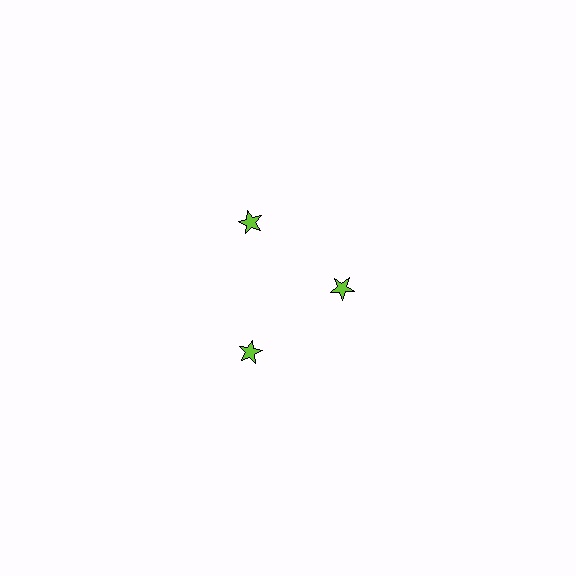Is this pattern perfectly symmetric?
No. The 3 lime stars are arranged in a ring, but one element near the 3 o'clock position is pulled inward toward the center, breaking the 3-fold rotational symmetry.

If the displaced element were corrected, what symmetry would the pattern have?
It would have 3-fold rotational symmetry — the pattern would map onto itself every 120 degrees.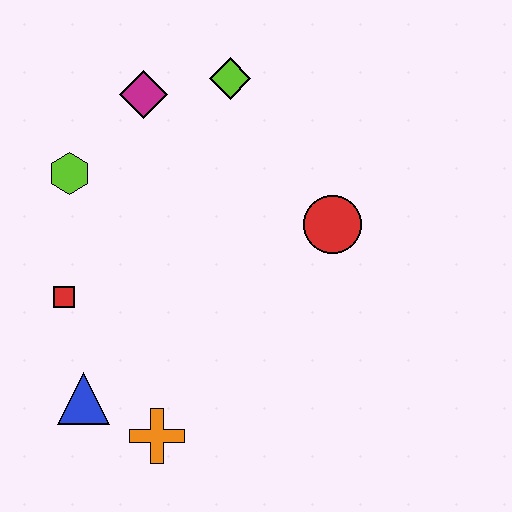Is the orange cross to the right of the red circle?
No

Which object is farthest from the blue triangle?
The lime diamond is farthest from the blue triangle.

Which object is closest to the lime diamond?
The magenta diamond is closest to the lime diamond.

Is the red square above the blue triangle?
Yes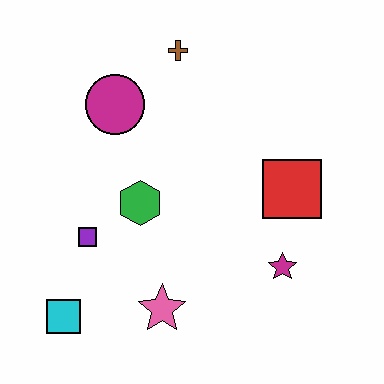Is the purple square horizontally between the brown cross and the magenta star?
No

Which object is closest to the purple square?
The green hexagon is closest to the purple square.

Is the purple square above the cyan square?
Yes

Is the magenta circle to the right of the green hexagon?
No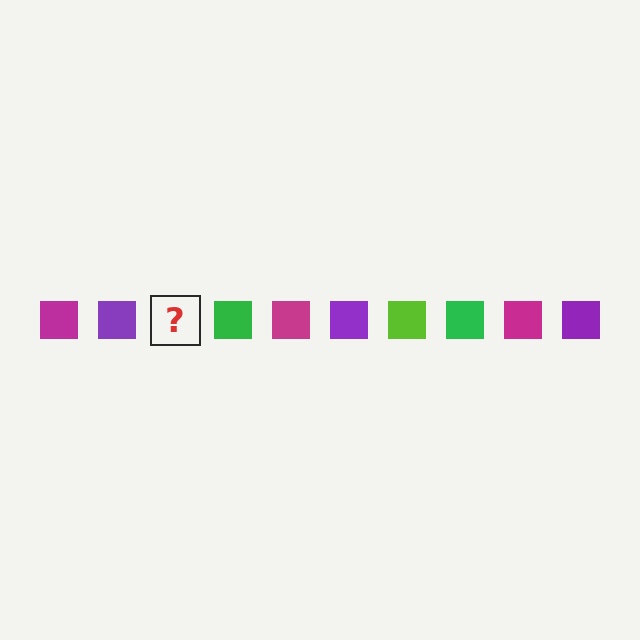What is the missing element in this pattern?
The missing element is a lime square.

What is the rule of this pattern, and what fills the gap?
The rule is that the pattern cycles through magenta, purple, lime, green squares. The gap should be filled with a lime square.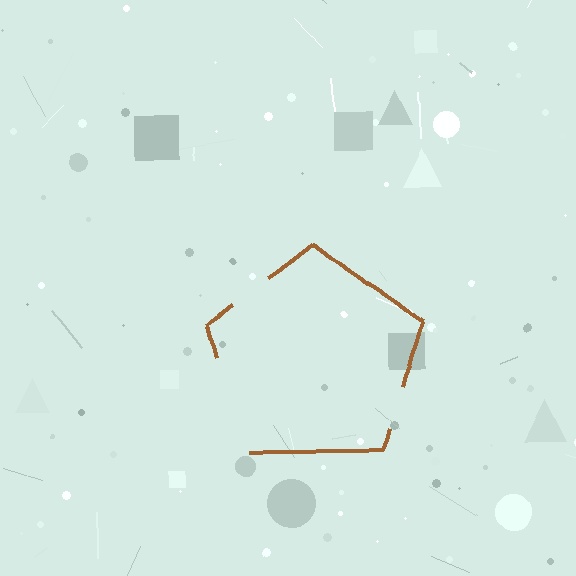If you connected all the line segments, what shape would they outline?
They would outline a pentagon.